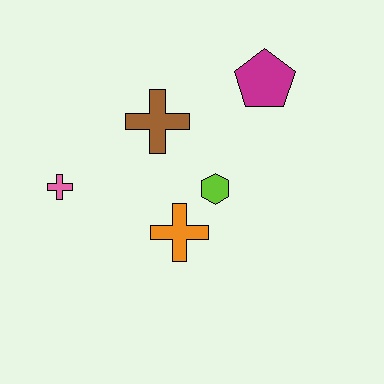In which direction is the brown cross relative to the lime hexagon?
The brown cross is above the lime hexagon.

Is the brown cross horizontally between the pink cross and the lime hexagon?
Yes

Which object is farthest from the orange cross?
The magenta pentagon is farthest from the orange cross.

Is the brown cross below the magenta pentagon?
Yes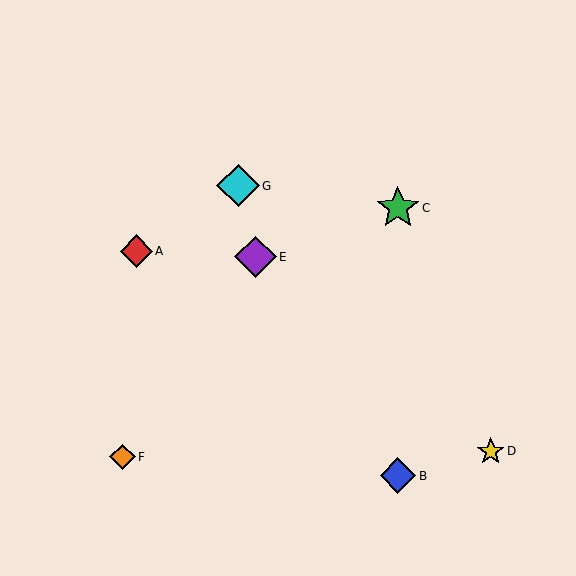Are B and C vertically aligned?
Yes, both are at x≈398.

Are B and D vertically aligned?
No, B is at x≈398 and D is at x≈491.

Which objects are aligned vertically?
Objects B, C are aligned vertically.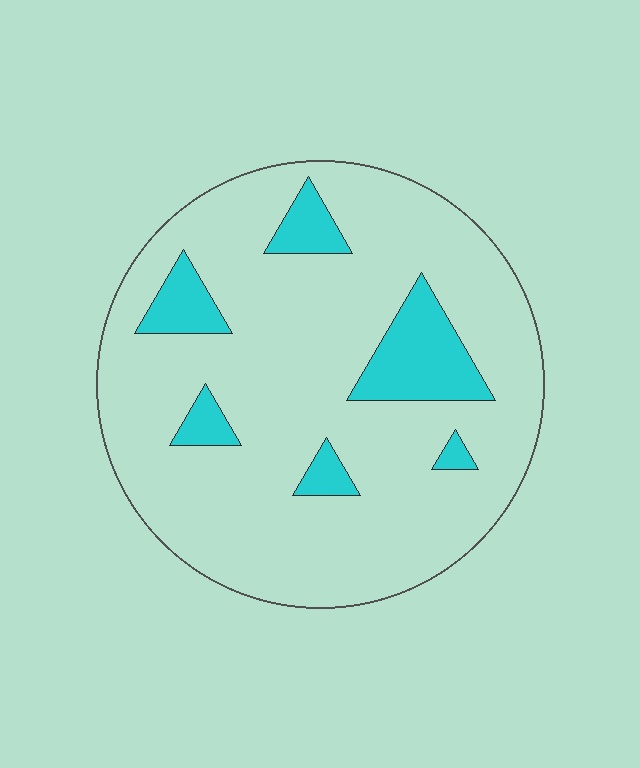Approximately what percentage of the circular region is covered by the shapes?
Approximately 15%.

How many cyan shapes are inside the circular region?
6.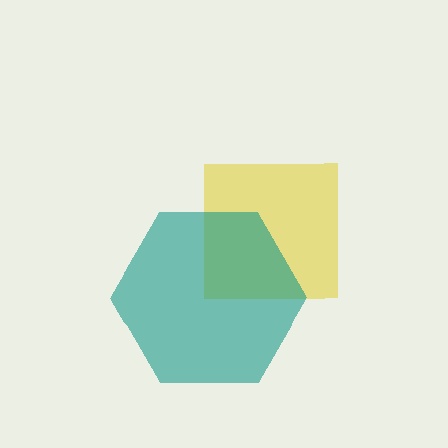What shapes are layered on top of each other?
The layered shapes are: a yellow square, a teal hexagon.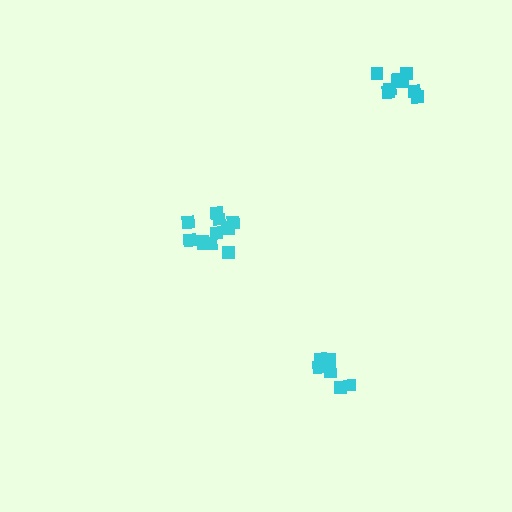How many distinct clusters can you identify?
There are 3 distinct clusters.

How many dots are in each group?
Group 1: 12 dots, Group 2: 9 dots, Group 3: 6 dots (27 total).